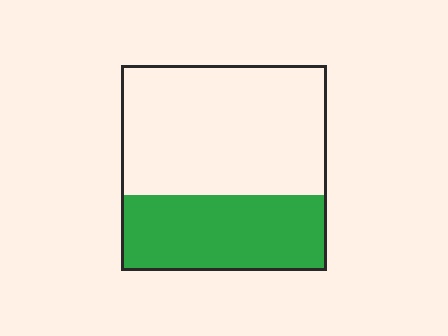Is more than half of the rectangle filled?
No.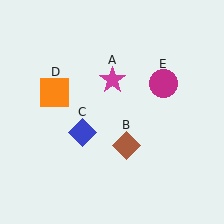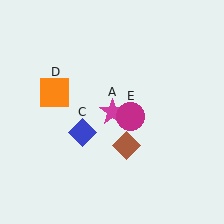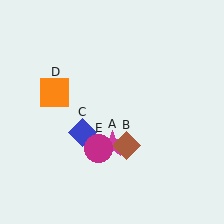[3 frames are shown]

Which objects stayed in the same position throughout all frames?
Brown diamond (object B) and blue diamond (object C) and orange square (object D) remained stationary.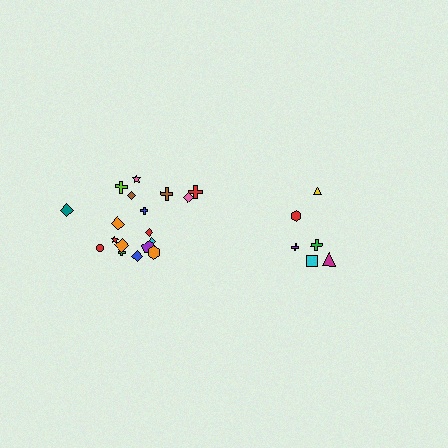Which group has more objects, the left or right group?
The left group.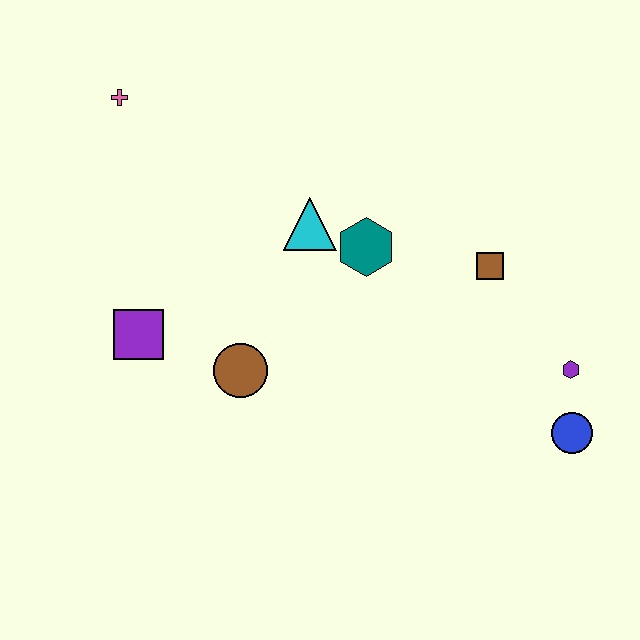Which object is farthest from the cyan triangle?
The blue circle is farthest from the cyan triangle.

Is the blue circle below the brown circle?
Yes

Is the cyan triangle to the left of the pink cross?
No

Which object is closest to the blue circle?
The purple hexagon is closest to the blue circle.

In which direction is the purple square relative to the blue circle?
The purple square is to the left of the blue circle.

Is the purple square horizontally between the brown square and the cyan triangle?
No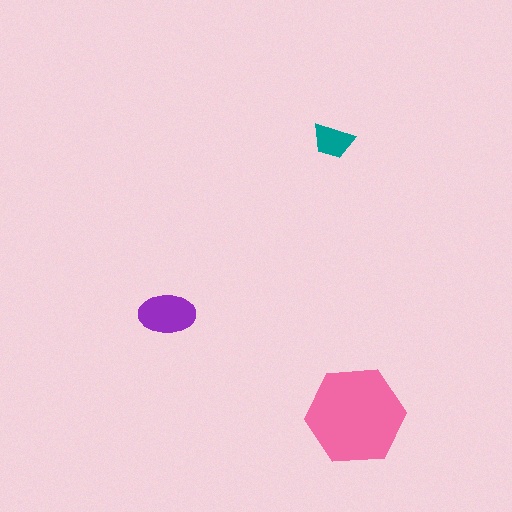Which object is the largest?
The pink hexagon.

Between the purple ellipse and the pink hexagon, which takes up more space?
The pink hexagon.